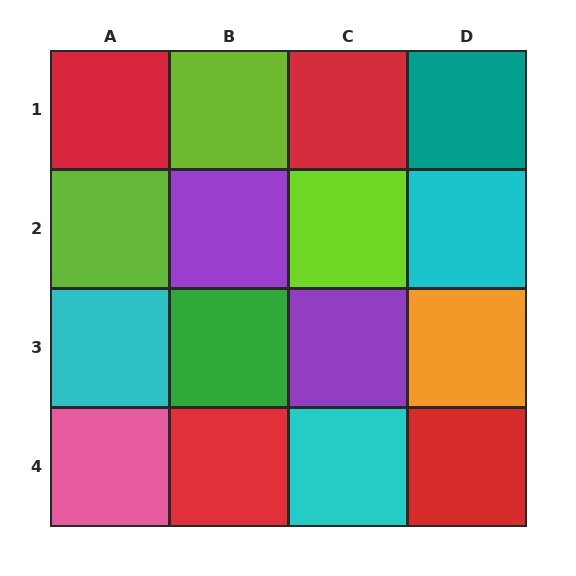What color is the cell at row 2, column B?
Purple.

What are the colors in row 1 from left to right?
Red, lime, red, teal.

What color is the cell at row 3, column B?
Green.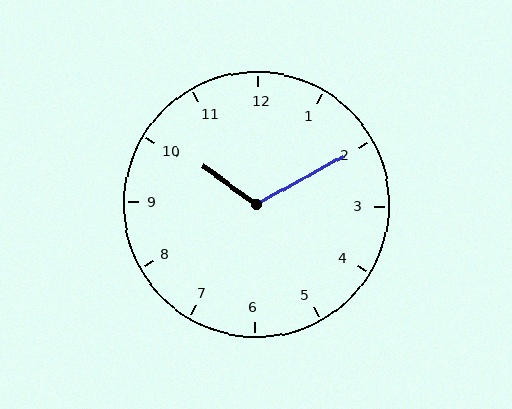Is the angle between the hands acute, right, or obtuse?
It is obtuse.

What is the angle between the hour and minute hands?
Approximately 115 degrees.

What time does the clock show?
10:10.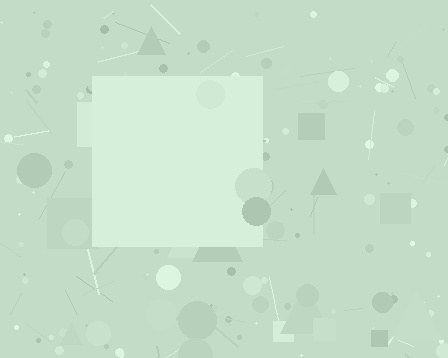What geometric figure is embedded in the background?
A square is embedded in the background.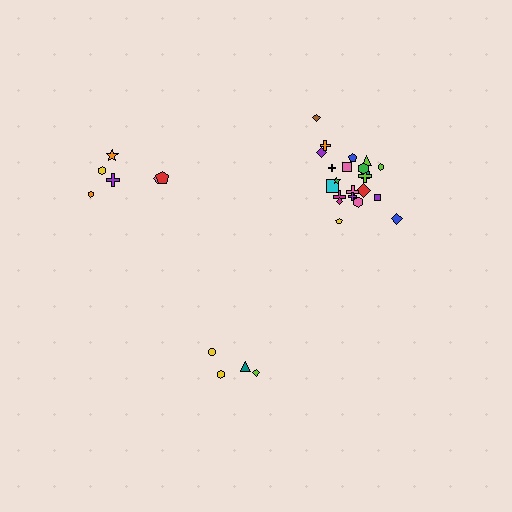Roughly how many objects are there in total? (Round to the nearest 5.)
Roughly 30 objects in total.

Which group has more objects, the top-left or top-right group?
The top-right group.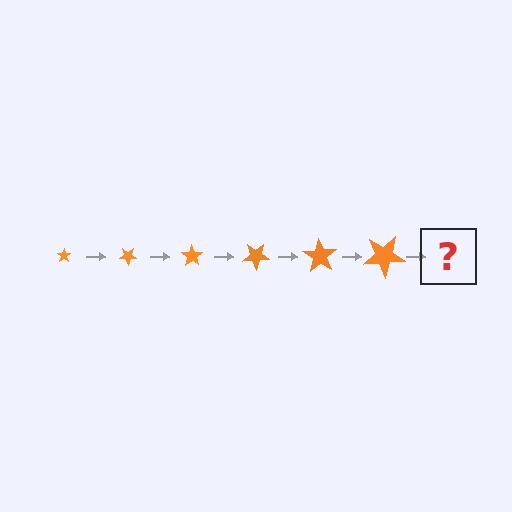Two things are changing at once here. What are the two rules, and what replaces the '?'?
The two rules are that the star grows larger each step and it rotates 35 degrees each step. The '?' should be a star, larger than the previous one and rotated 210 degrees from the start.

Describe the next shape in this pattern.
It should be a star, larger than the previous one and rotated 210 degrees from the start.